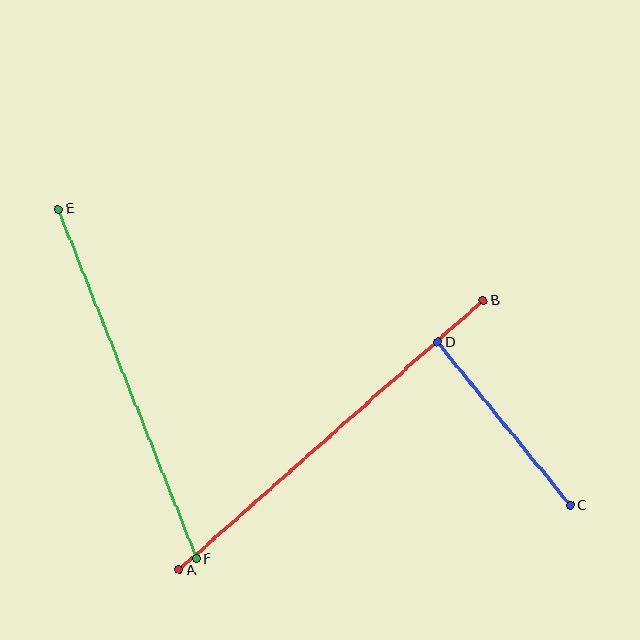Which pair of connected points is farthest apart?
Points A and B are farthest apart.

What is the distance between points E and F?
The distance is approximately 376 pixels.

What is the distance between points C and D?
The distance is approximately 210 pixels.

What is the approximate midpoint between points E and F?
The midpoint is at approximately (127, 384) pixels.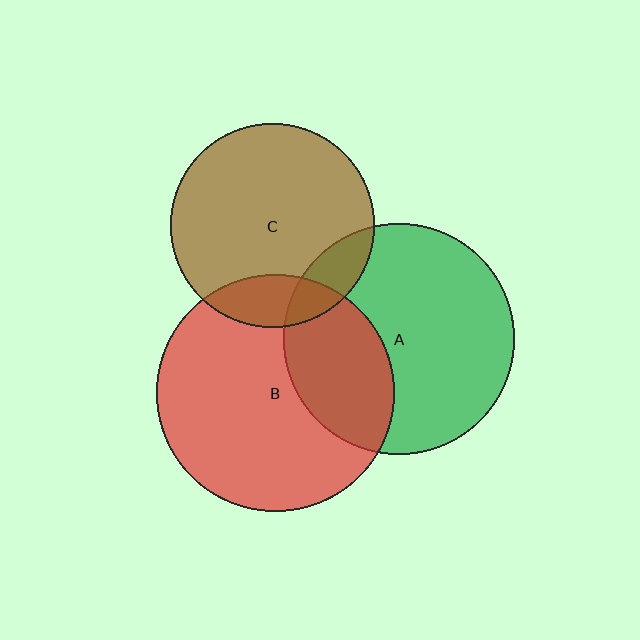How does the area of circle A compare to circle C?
Approximately 1.3 times.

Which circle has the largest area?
Circle B (red).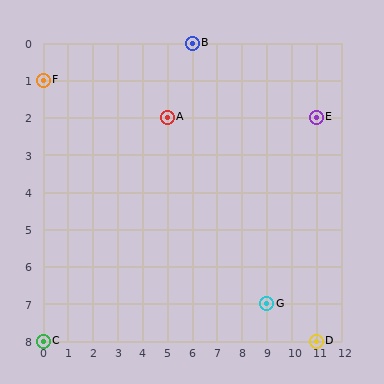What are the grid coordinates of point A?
Point A is at grid coordinates (5, 2).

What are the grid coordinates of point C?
Point C is at grid coordinates (0, 8).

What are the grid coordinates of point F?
Point F is at grid coordinates (0, 1).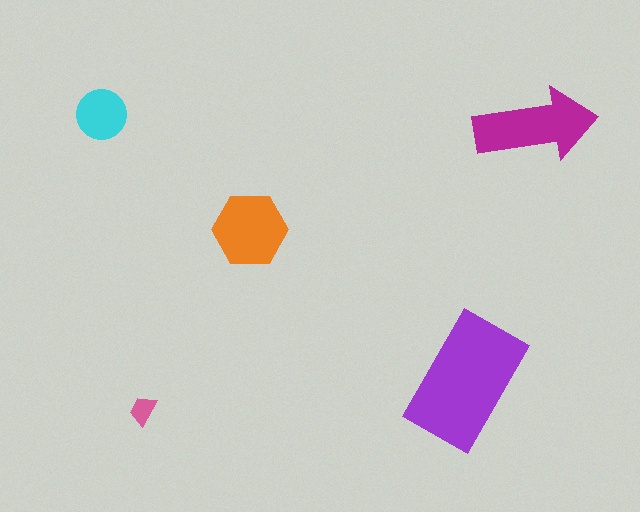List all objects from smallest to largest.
The pink trapezoid, the cyan circle, the orange hexagon, the magenta arrow, the purple rectangle.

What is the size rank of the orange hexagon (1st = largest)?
3rd.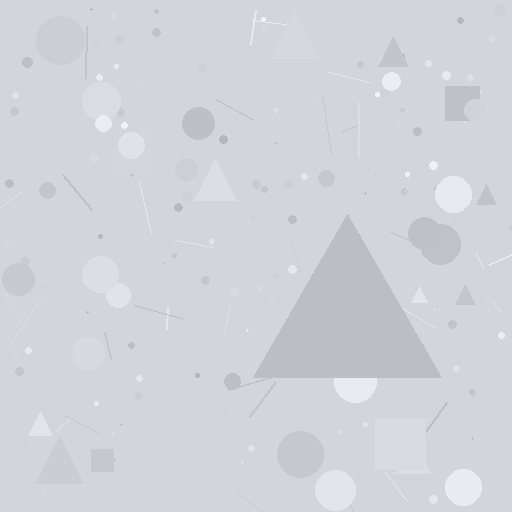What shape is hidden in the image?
A triangle is hidden in the image.